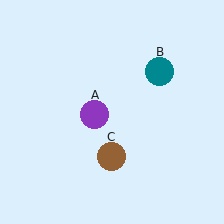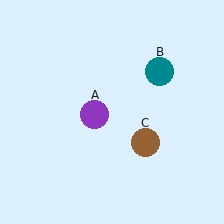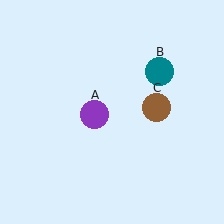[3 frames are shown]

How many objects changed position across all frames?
1 object changed position: brown circle (object C).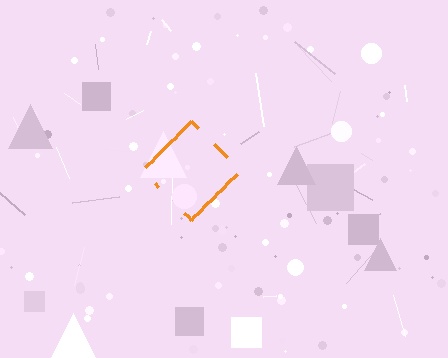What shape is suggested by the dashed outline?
The dashed outline suggests a diamond.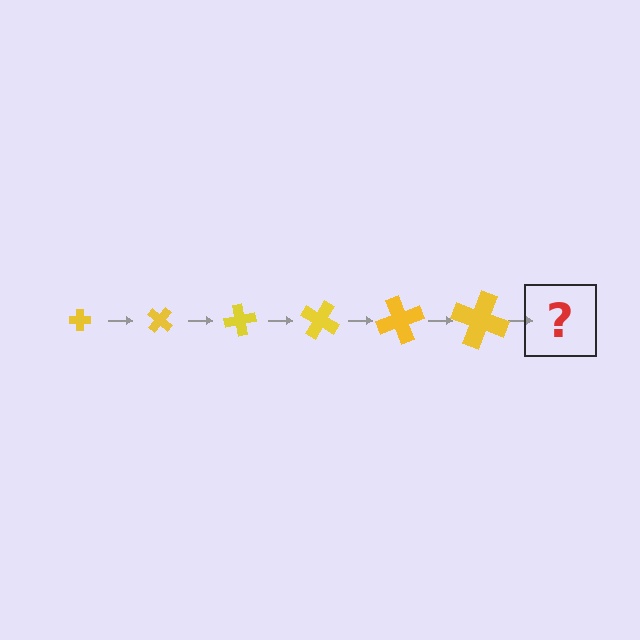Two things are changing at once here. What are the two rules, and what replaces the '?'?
The two rules are that the cross grows larger each step and it rotates 40 degrees each step. The '?' should be a cross, larger than the previous one and rotated 240 degrees from the start.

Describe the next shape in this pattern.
It should be a cross, larger than the previous one and rotated 240 degrees from the start.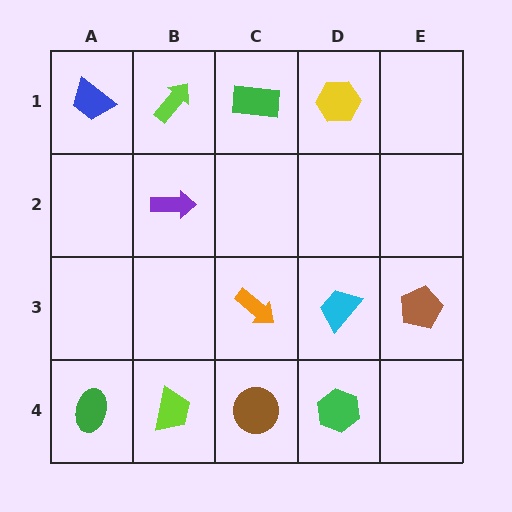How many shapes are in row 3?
3 shapes.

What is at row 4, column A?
A green ellipse.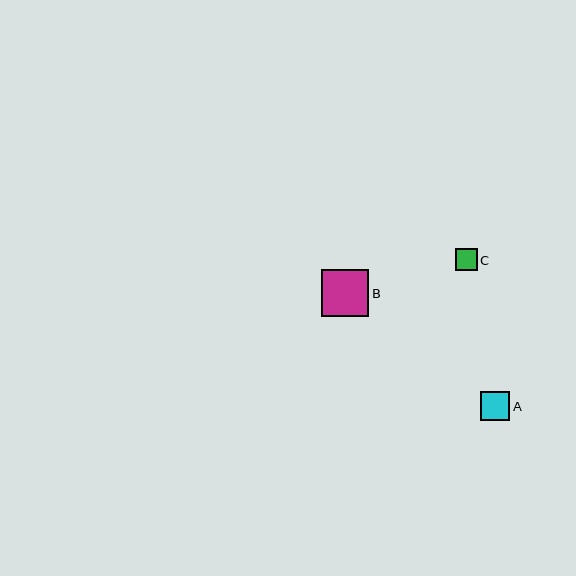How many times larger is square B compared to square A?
Square B is approximately 1.6 times the size of square A.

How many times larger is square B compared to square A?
Square B is approximately 1.6 times the size of square A.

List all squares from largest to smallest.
From largest to smallest: B, A, C.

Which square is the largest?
Square B is the largest with a size of approximately 47 pixels.